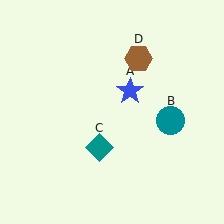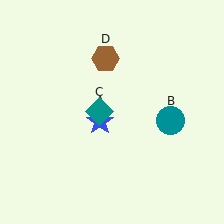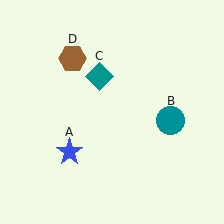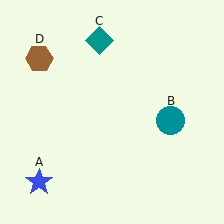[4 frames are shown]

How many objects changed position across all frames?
3 objects changed position: blue star (object A), teal diamond (object C), brown hexagon (object D).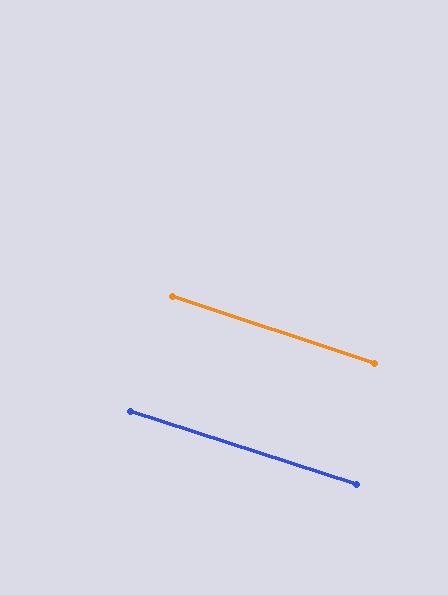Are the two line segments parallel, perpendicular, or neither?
Parallel — their directions differ by only 0.3°.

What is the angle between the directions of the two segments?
Approximately 0 degrees.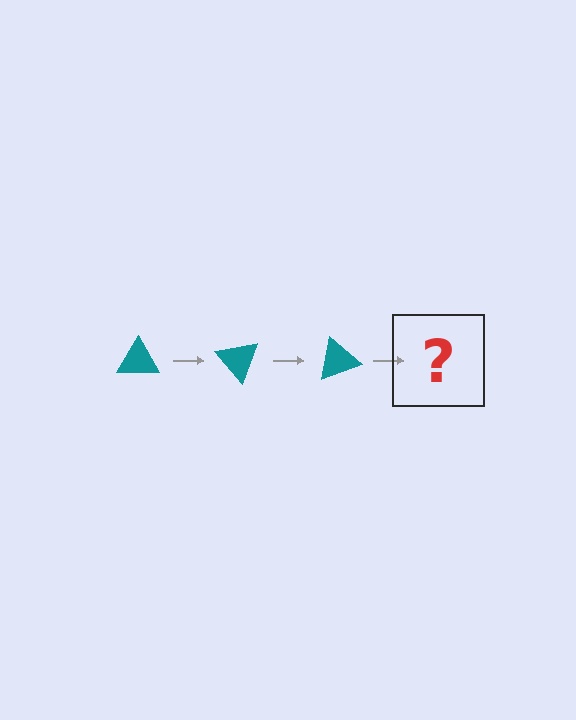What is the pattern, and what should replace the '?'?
The pattern is that the triangle rotates 50 degrees each step. The '?' should be a teal triangle rotated 150 degrees.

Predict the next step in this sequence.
The next step is a teal triangle rotated 150 degrees.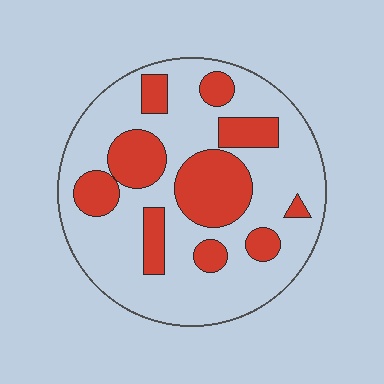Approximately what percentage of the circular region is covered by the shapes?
Approximately 30%.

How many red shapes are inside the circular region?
10.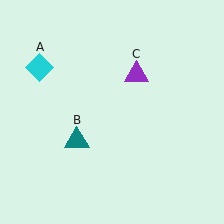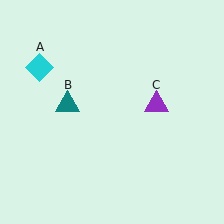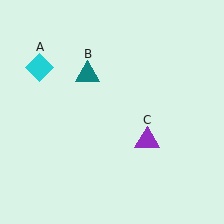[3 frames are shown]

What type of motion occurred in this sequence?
The teal triangle (object B), purple triangle (object C) rotated clockwise around the center of the scene.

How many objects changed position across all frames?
2 objects changed position: teal triangle (object B), purple triangle (object C).